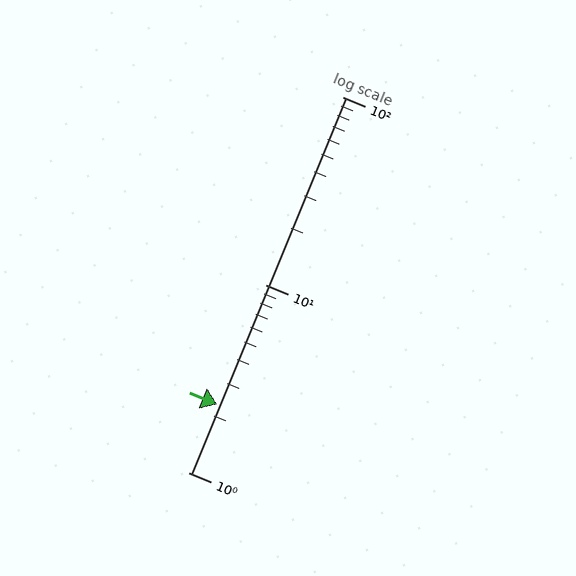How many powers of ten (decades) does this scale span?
The scale spans 2 decades, from 1 to 100.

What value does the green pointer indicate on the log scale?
The pointer indicates approximately 2.3.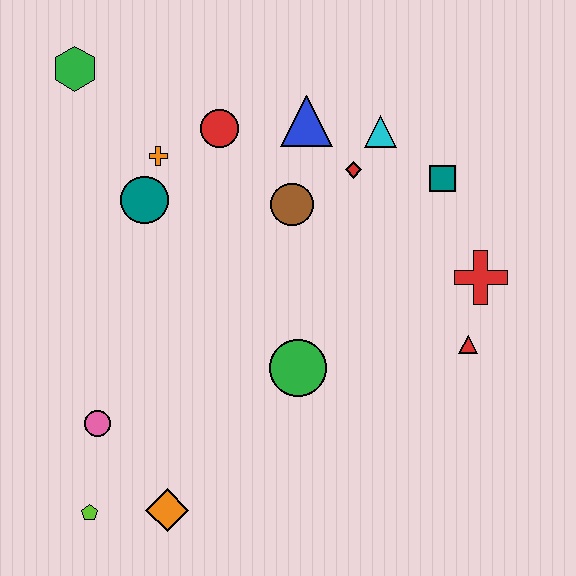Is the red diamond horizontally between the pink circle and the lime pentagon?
No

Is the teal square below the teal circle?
No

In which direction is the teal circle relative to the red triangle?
The teal circle is to the left of the red triangle.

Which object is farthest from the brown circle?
The lime pentagon is farthest from the brown circle.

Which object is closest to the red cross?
The red triangle is closest to the red cross.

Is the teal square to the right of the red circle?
Yes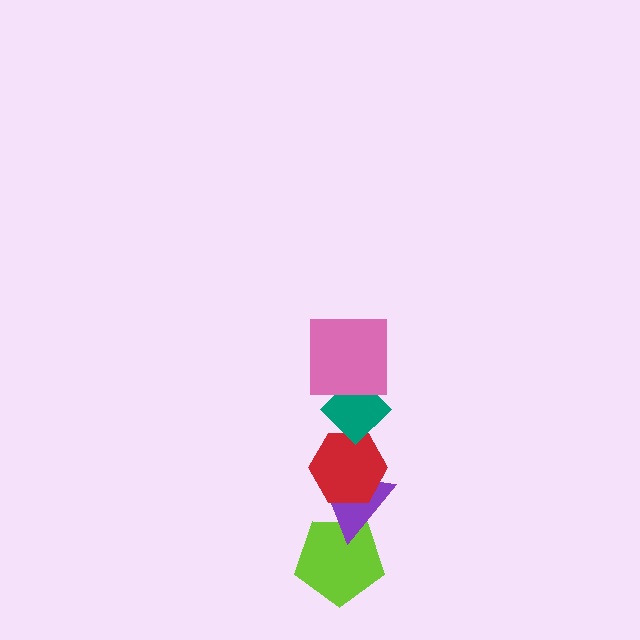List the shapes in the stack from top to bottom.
From top to bottom: the pink square, the teal diamond, the red hexagon, the purple triangle, the lime pentagon.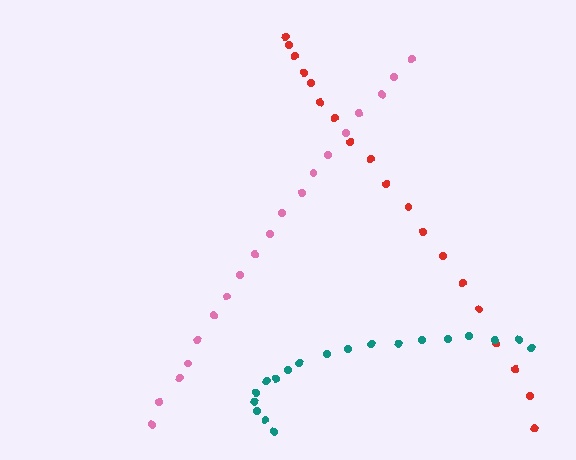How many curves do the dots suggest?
There are 3 distinct paths.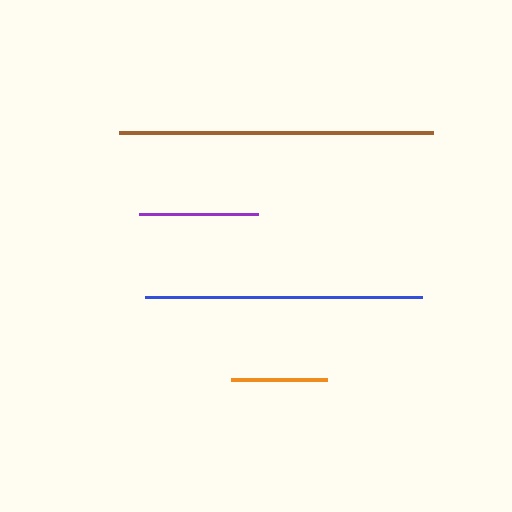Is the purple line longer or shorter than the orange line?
The purple line is longer than the orange line.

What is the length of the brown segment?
The brown segment is approximately 314 pixels long.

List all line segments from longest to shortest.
From longest to shortest: brown, blue, purple, orange.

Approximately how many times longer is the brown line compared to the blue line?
The brown line is approximately 1.1 times the length of the blue line.